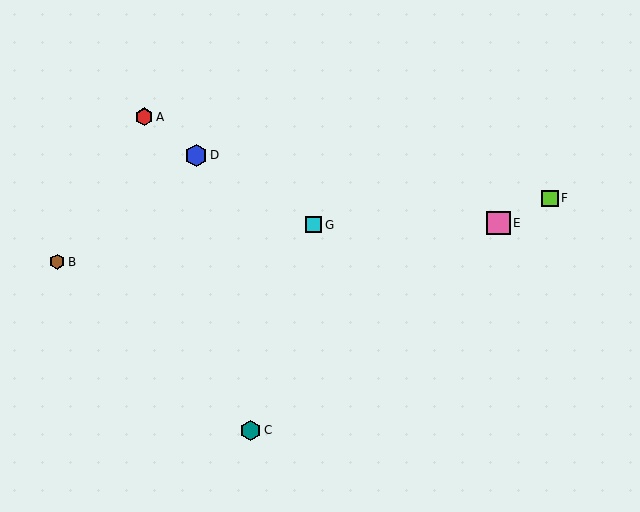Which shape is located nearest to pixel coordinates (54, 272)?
The brown hexagon (labeled B) at (57, 262) is nearest to that location.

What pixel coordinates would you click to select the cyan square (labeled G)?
Click at (314, 225) to select the cyan square G.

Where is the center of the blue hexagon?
The center of the blue hexagon is at (196, 155).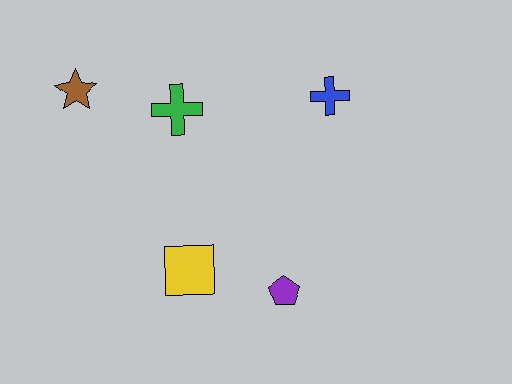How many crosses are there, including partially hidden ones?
There are 2 crosses.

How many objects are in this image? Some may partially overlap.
There are 5 objects.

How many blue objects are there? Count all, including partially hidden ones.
There is 1 blue object.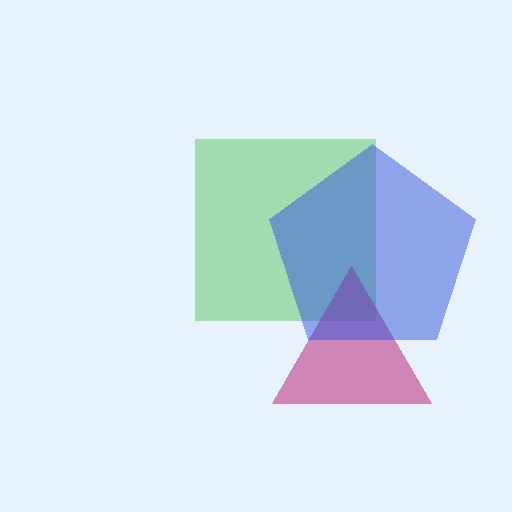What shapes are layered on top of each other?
The layered shapes are: a green square, a magenta triangle, a blue pentagon.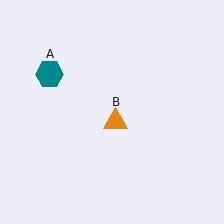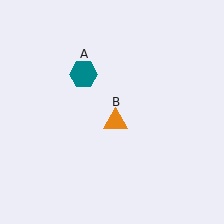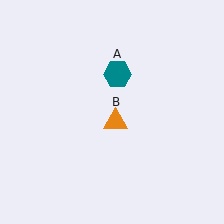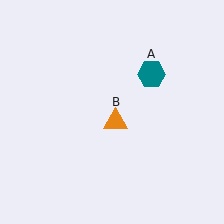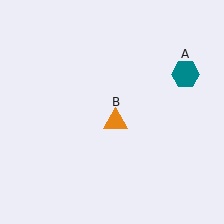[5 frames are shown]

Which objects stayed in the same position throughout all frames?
Orange triangle (object B) remained stationary.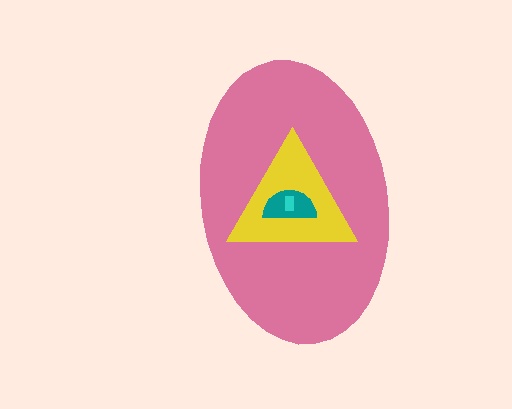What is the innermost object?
The cyan rectangle.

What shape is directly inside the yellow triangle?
The teal semicircle.